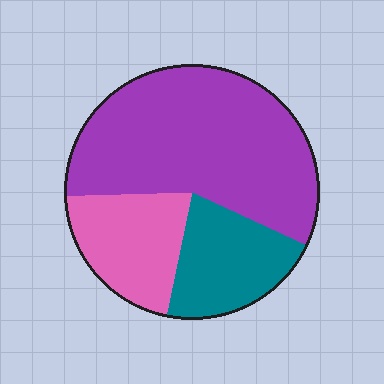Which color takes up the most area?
Purple, at roughly 60%.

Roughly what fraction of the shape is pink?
Pink takes up about one fifth (1/5) of the shape.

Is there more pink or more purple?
Purple.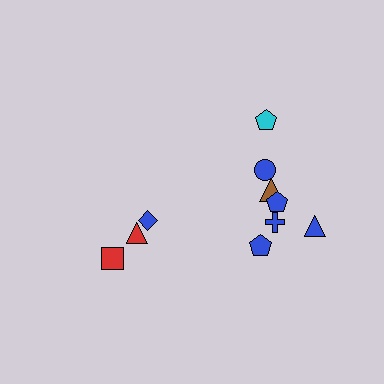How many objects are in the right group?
There are 7 objects.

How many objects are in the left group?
There are 3 objects.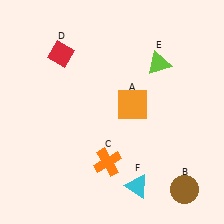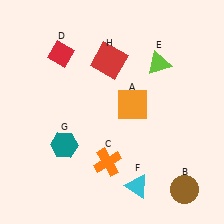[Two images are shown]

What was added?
A teal hexagon (G), a red square (H) were added in Image 2.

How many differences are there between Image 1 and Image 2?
There are 2 differences between the two images.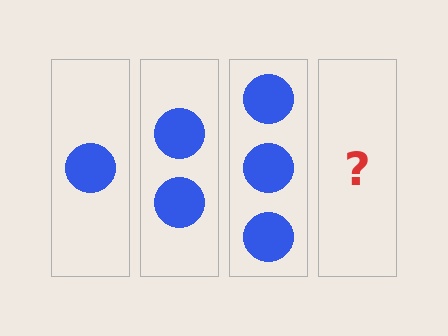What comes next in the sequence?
The next element should be 4 circles.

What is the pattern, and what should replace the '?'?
The pattern is that each step adds one more circle. The '?' should be 4 circles.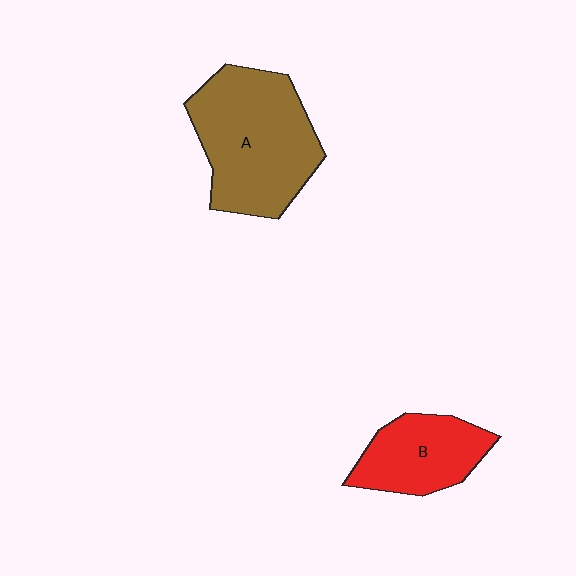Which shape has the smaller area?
Shape B (red).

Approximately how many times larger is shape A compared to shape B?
Approximately 1.7 times.